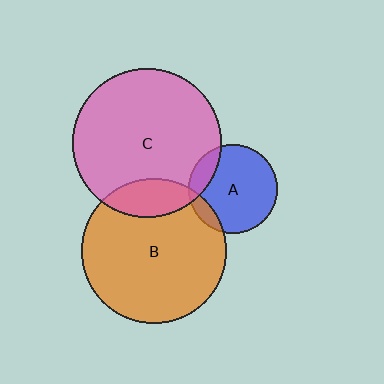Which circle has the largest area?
Circle C (pink).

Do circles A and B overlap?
Yes.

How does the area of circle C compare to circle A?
Approximately 2.8 times.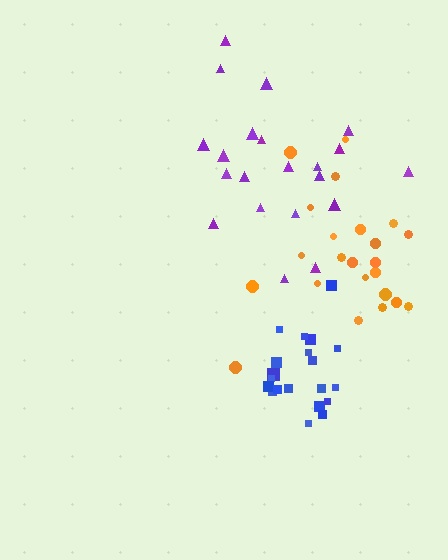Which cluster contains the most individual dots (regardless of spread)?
Orange (23).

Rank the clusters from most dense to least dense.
blue, orange, purple.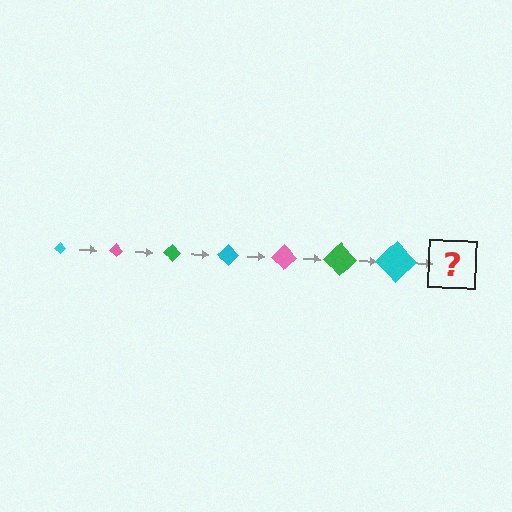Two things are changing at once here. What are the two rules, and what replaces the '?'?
The two rules are that the diamond grows larger each step and the color cycles through cyan, pink, and green. The '?' should be a pink diamond, larger than the previous one.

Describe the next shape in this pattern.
It should be a pink diamond, larger than the previous one.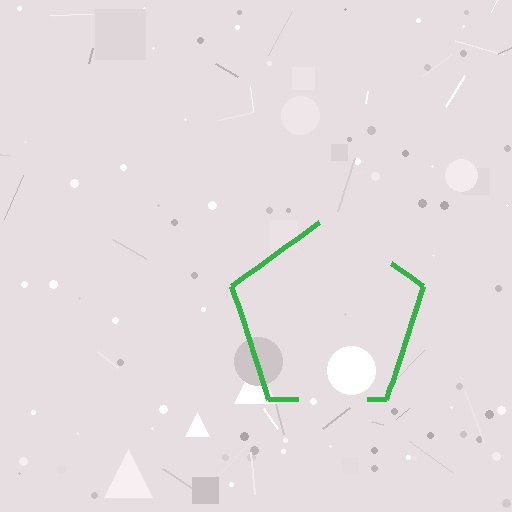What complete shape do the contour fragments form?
The contour fragments form a pentagon.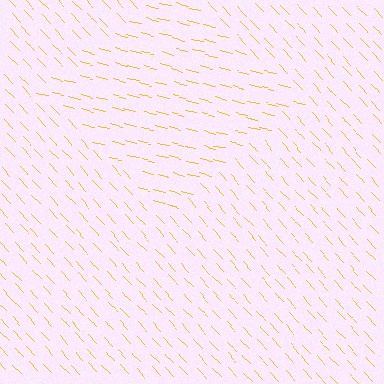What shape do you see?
I see a diamond.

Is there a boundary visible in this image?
Yes, there is a texture boundary formed by a change in line orientation.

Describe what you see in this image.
The image is filled with small yellow line segments. A diamond region in the image has lines oriented differently from the surrounding lines, creating a visible texture boundary.